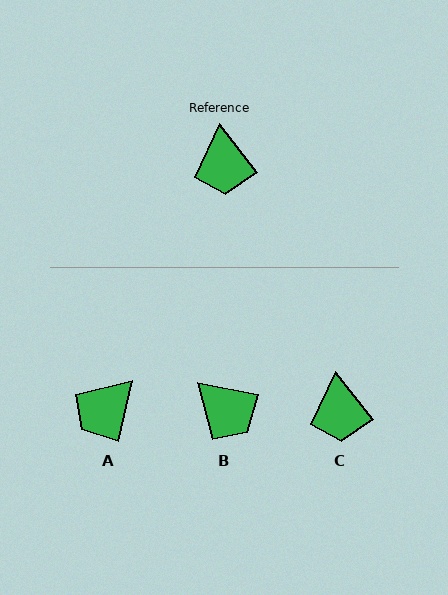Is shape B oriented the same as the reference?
No, it is off by about 40 degrees.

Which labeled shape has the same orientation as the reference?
C.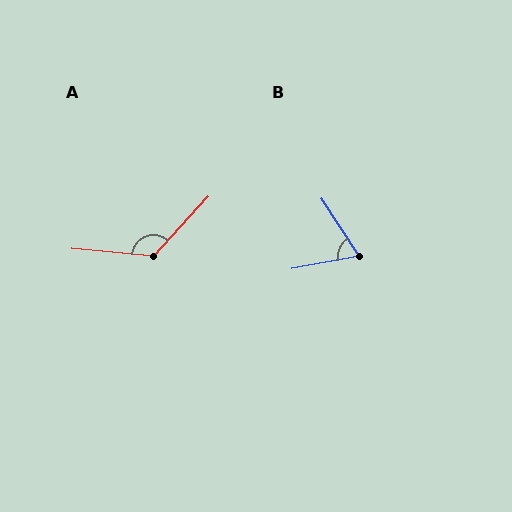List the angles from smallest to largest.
B (68°), A (128°).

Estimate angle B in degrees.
Approximately 68 degrees.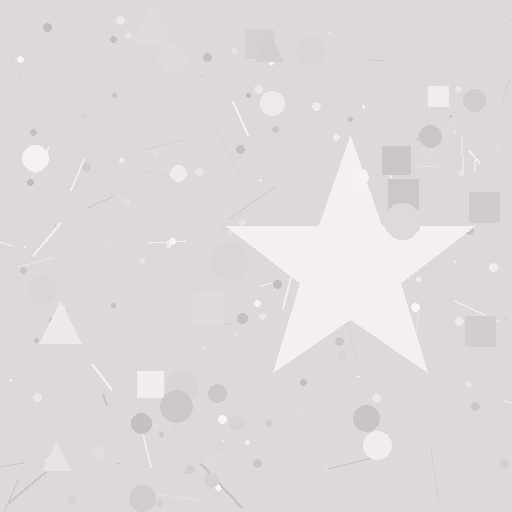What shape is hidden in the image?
A star is hidden in the image.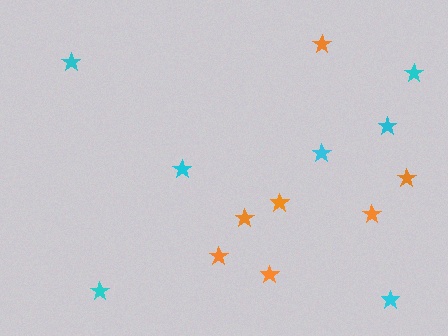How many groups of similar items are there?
There are 2 groups: one group of cyan stars (7) and one group of orange stars (7).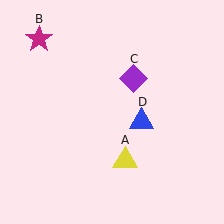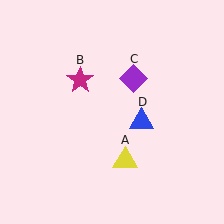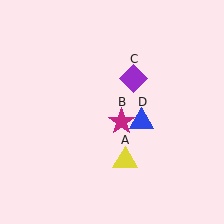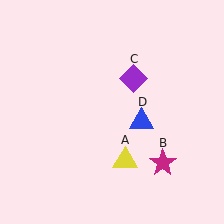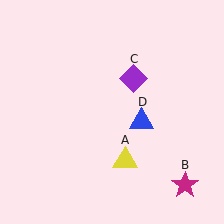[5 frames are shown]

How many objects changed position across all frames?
1 object changed position: magenta star (object B).